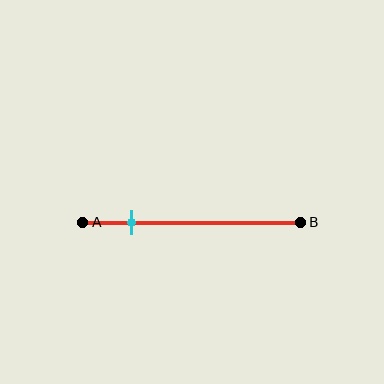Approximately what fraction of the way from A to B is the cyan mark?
The cyan mark is approximately 20% of the way from A to B.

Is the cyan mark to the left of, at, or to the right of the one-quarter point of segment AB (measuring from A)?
The cyan mark is approximately at the one-quarter point of segment AB.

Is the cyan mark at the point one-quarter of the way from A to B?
Yes, the mark is approximately at the one-quarter point.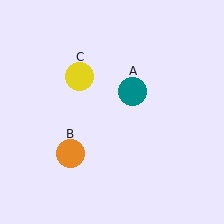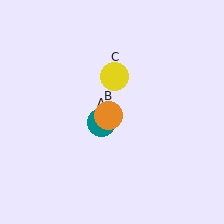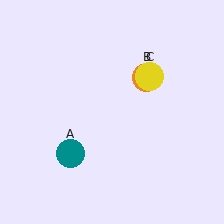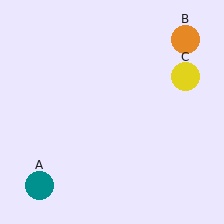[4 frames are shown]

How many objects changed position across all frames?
3 objects changed position: teal circle (object A), orange circle (object B), yellow circle (object C).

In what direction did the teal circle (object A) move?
The teal circle (object A) moved down and to the left.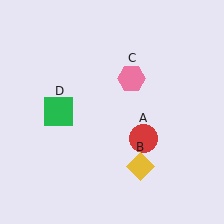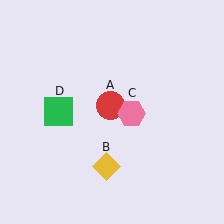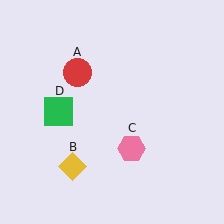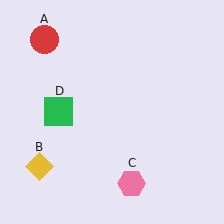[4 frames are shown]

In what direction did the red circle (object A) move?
The red circle (object A) moved up and to the left.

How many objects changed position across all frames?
3 objects changed position: red circle (object A), yellow diamond (object B), pink hexagon (object C).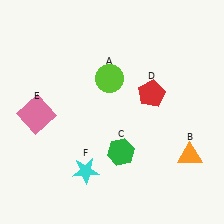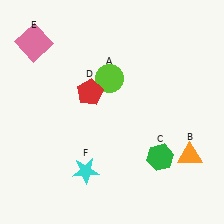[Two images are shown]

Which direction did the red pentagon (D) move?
The red pentagon (D) moved left.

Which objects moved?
The objects that moved are: the green hexagon (C), the red pentagon (D), the pink square (E).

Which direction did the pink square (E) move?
The pink square (E) moved up.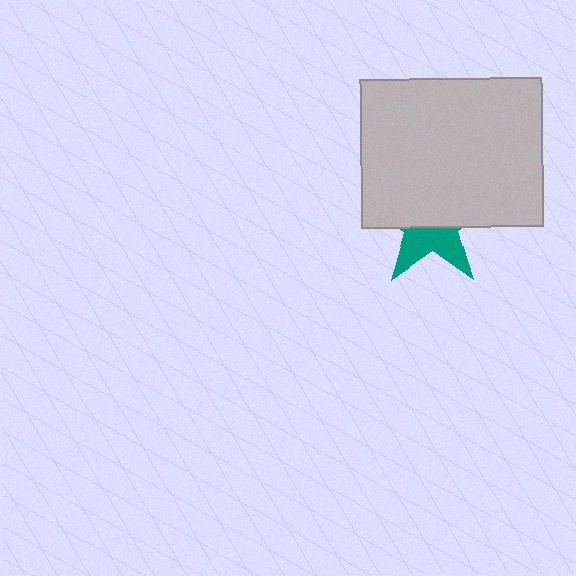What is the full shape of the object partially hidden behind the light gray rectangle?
The partially hidden object is a teal star.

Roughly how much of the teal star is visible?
A small part of it is visible (roughly 41%).